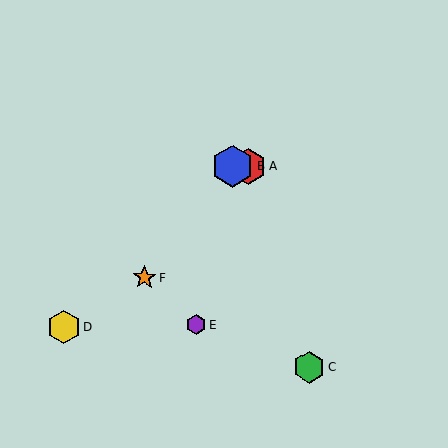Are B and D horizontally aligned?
No, B is at y≈167 and D is at y≈327.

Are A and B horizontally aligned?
Yes, both are at y≈167.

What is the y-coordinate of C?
Object C is at y≈367.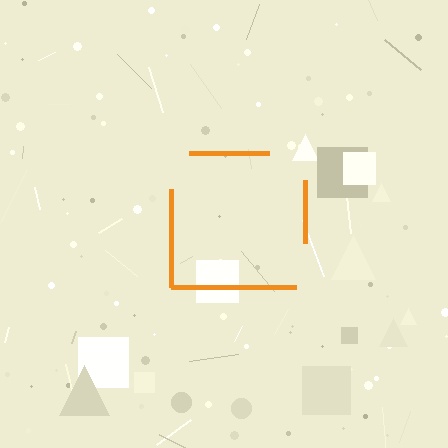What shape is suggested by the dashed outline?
The dashed outline suggests a square.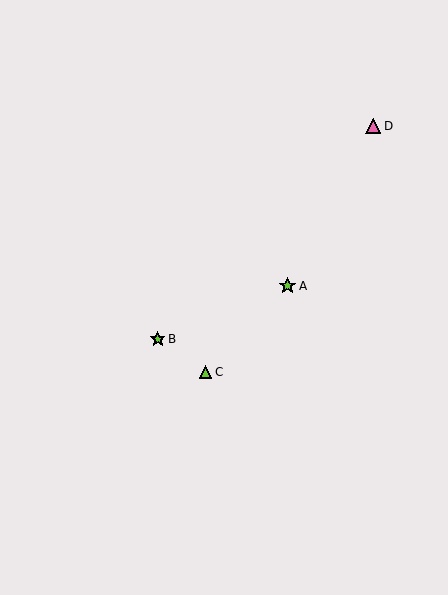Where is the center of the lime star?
The center of the lime star is at (287, 286).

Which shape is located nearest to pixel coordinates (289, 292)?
The lime star (labeled A) at (287, 286) is nearest to that location.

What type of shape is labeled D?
Shape D is a pink triangle.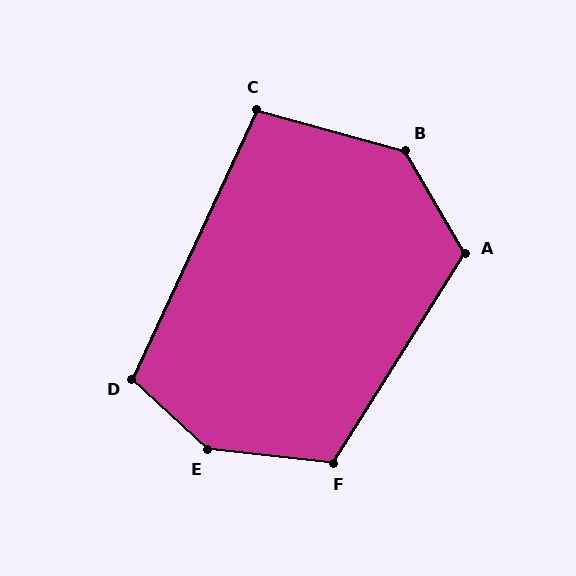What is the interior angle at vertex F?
Approximately 116 degrees (obtuse).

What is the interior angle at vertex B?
Approximately 136 degrees (obtuse).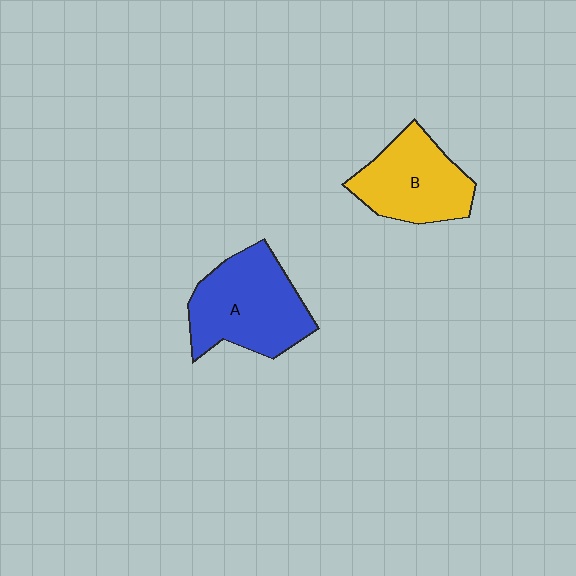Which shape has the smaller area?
Shape B (yellow).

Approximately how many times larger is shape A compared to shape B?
Approximately 1.2 times.